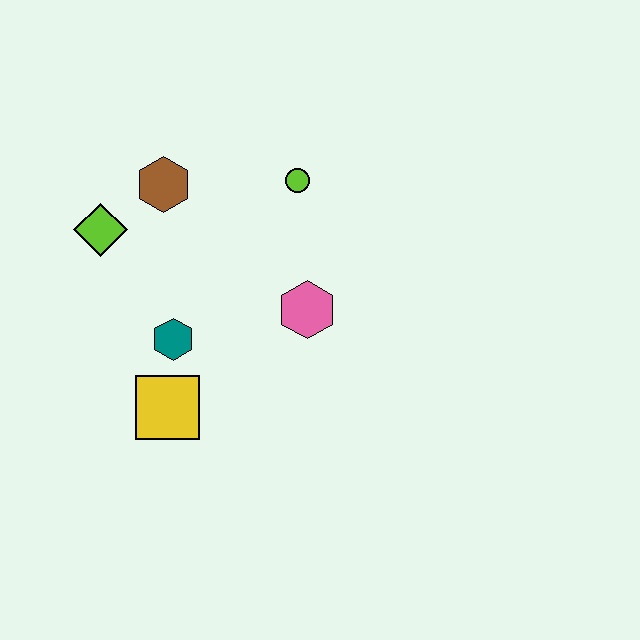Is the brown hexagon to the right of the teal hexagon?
No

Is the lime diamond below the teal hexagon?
No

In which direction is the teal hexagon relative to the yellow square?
The teal hexagon is above the yellow square.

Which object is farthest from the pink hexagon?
The lime diamond is farthest from the pink hexagon.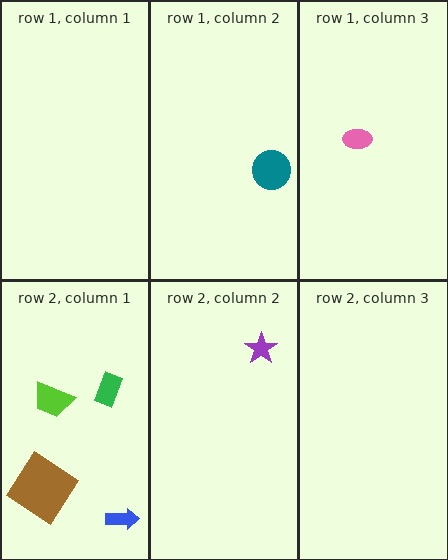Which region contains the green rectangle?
The row 2, column 1 region.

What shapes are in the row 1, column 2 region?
The teal circle.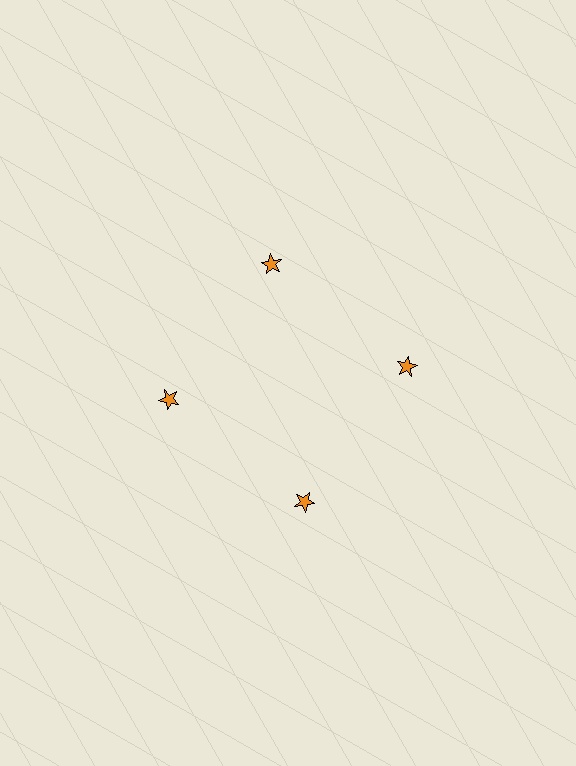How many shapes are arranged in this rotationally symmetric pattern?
There are 4 shapes, arranged in 4 groups of 1.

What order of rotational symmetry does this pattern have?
This pattern has 4-fold rotational symmetry.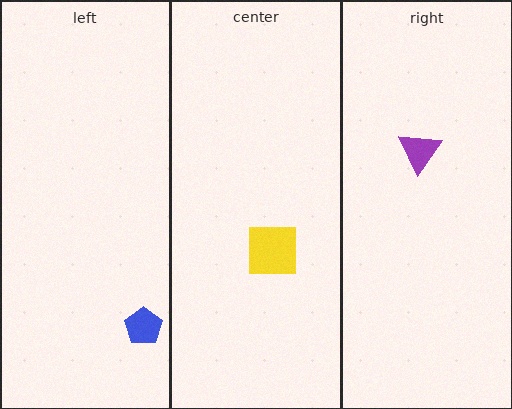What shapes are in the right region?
The purple triangle.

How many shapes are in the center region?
1.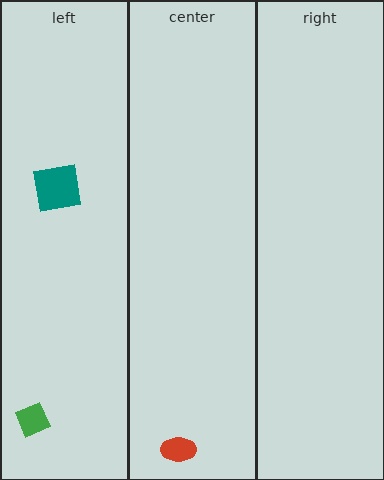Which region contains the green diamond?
The left region.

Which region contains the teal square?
The left region.